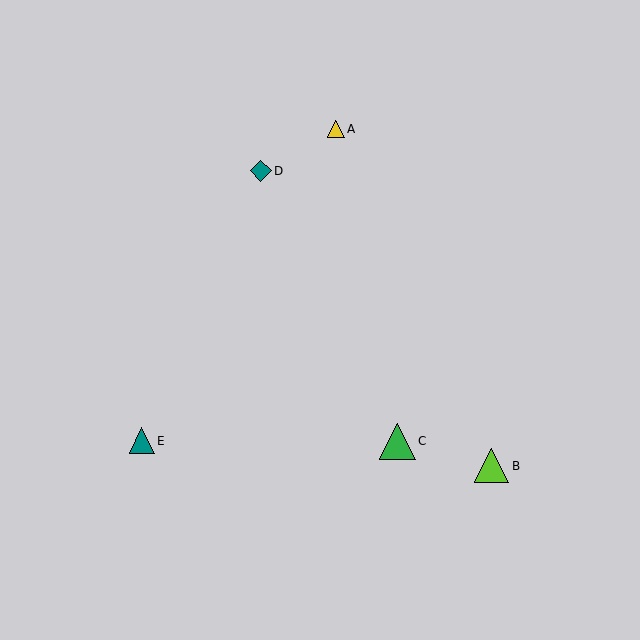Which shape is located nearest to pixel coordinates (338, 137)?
The yellow triangle (labeled A) at (336, 129) is nearest to that location.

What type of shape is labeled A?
Shape A is a yellow triangle.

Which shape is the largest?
The green triangle (labeled C) is the largest.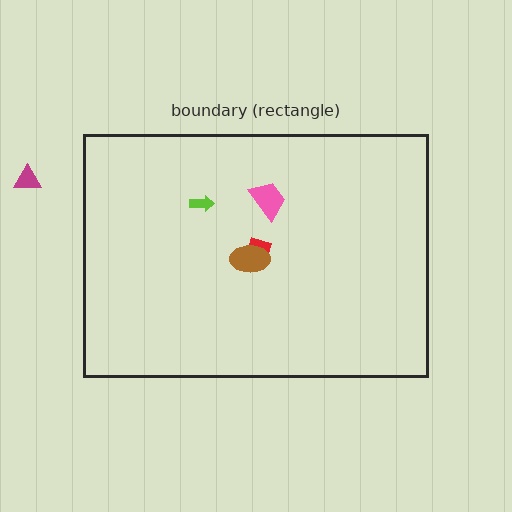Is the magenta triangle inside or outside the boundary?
Outside.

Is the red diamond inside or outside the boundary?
Inside.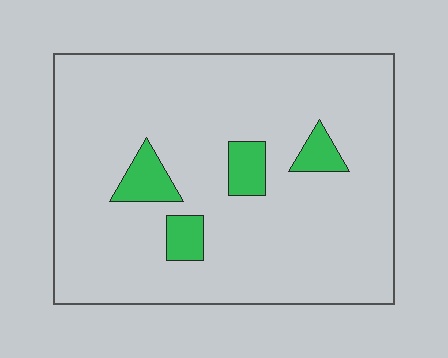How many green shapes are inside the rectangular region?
4.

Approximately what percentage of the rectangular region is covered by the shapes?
Approximately 10%.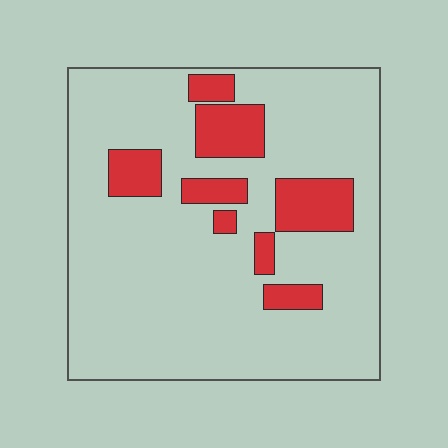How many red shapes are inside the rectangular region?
8.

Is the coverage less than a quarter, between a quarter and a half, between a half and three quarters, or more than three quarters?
Less than a quarter.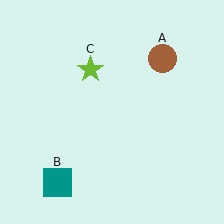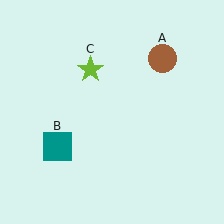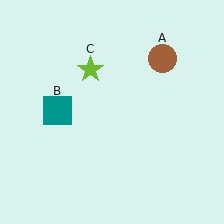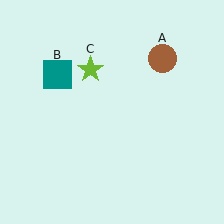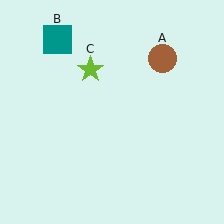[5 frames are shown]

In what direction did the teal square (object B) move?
The teal square (object B) moved up.